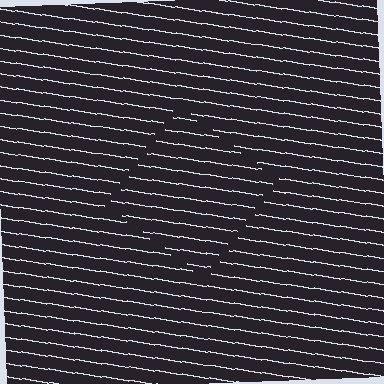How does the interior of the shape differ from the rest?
The interior of the shape contains the same grating, shifted by half a period — the contour is defined by the phase discontinuity where line-ends from the inner and outer gratings abut.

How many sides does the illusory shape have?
4 sides — the line-ends trace a square.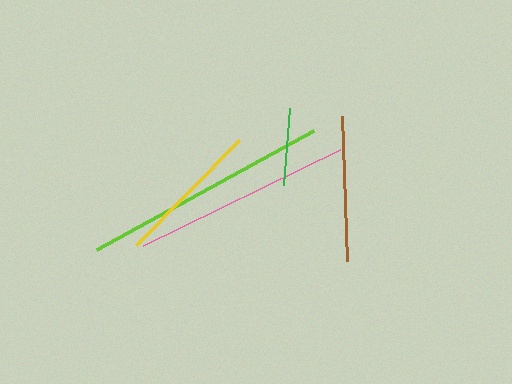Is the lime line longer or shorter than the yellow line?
The lime line is longer than the yellow line.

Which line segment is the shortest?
The green line is the shortest at approximately 77 pixels.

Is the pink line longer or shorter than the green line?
The pink line is longer than the green line.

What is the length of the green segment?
The green segment is approximately 77 pixels long.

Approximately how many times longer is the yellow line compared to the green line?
The yellow line is approximately 1.9 times the length of the green line.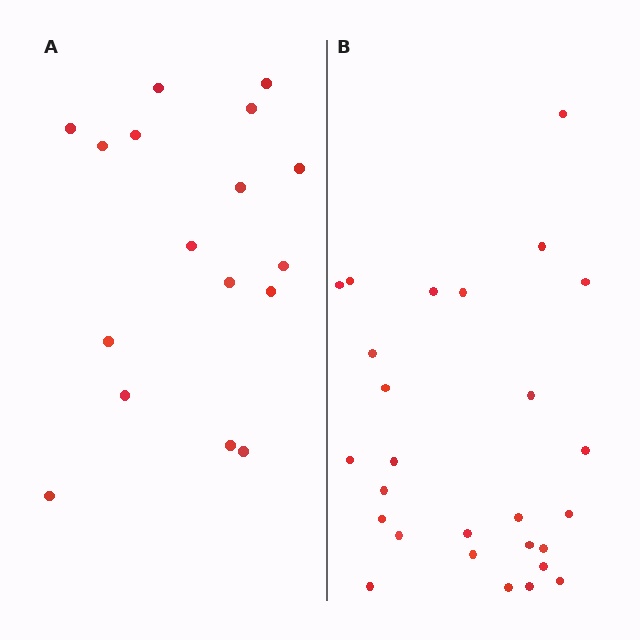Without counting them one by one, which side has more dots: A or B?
Region B (the right region) has more dots.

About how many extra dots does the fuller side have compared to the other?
Region B has roughly 10 or so more dots than region A.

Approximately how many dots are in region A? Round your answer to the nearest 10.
About 20 dots. (The exact count is 17, which rounds to 20.)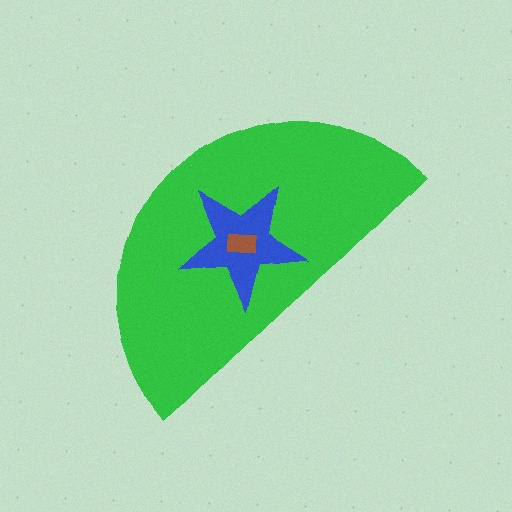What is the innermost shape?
The brown rectangle.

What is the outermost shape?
The green semicircle.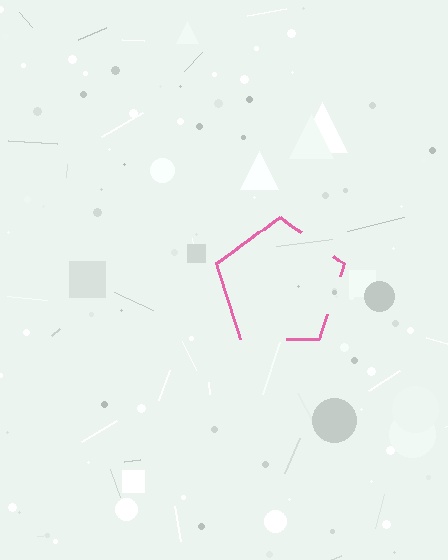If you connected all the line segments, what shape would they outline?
They would outline a pentagon.